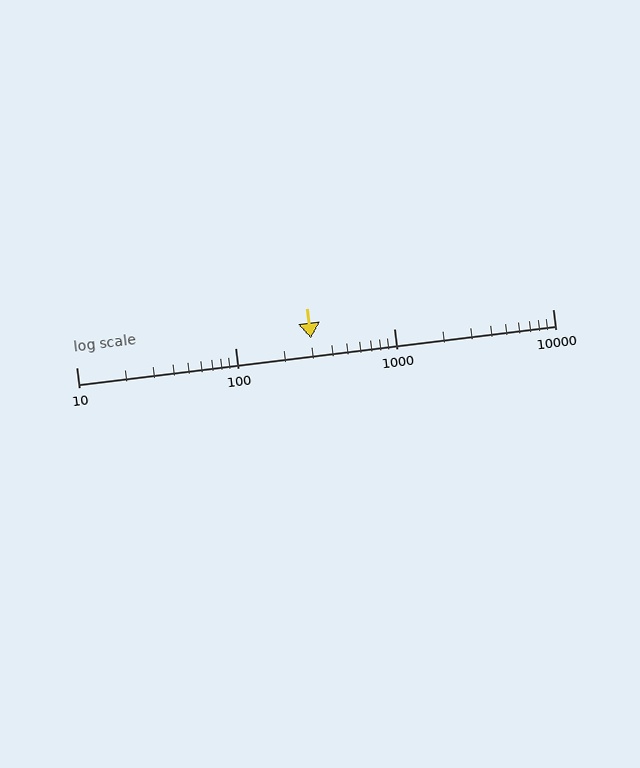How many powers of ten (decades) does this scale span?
The scale spans 3 decades, from 10 to 10000.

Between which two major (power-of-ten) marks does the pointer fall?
The pointer is between 100 and 1000.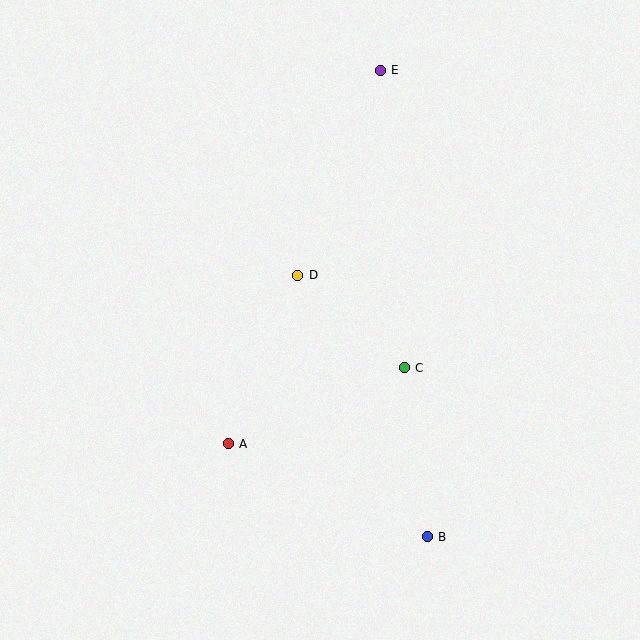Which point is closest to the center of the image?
Point D at (298, 275) is closest to the center.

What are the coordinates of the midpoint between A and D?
The midpoint between A and D is at (263, 359).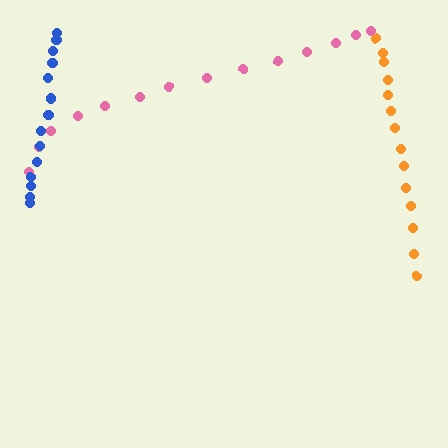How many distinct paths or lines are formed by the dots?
There are 3 distinct paths.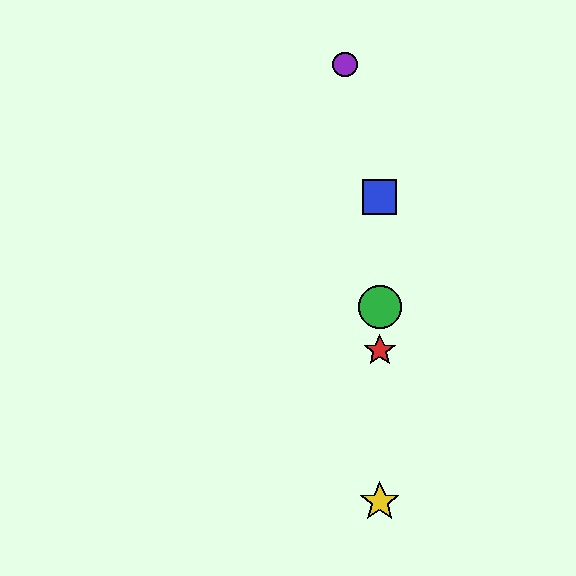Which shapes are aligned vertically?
The red star, the blue square, the green circle, the yellow star are aligned vertically.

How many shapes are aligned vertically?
4 shapes (the red star, the blue square, the green circle, the yellow star) are aligned vertically.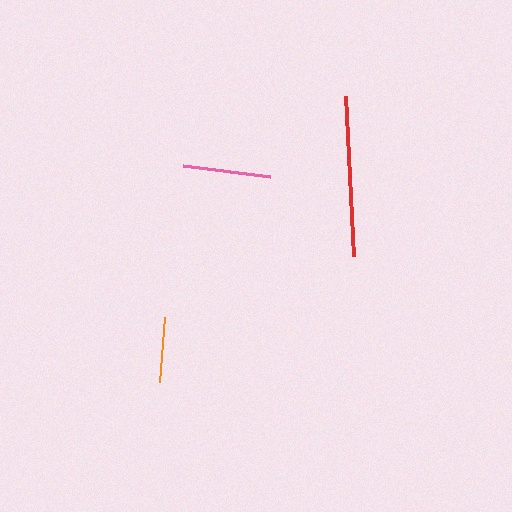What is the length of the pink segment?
The pink segment is approximately 88 pixels long.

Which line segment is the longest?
The red line is the longest at approximately 160 pixels.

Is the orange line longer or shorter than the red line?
The red line is longer than the orange line.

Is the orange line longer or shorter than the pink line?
The pink line is longer than the orange line.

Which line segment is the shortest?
The orange line is the shortest at approximately 65 pixels.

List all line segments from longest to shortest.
From longest to shortest: red, pink, orange.